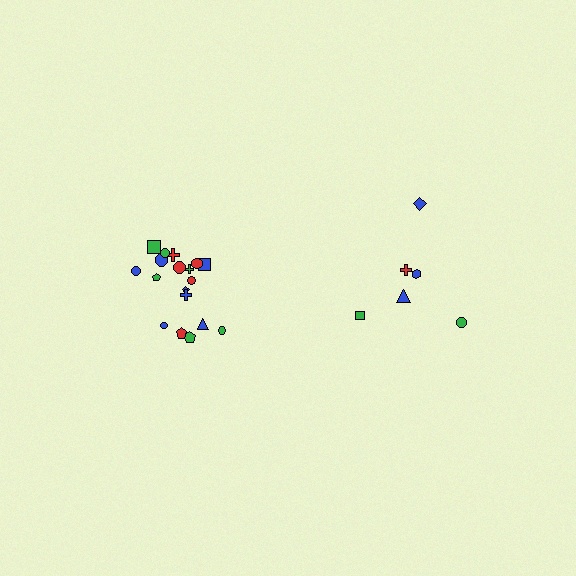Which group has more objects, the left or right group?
The left group.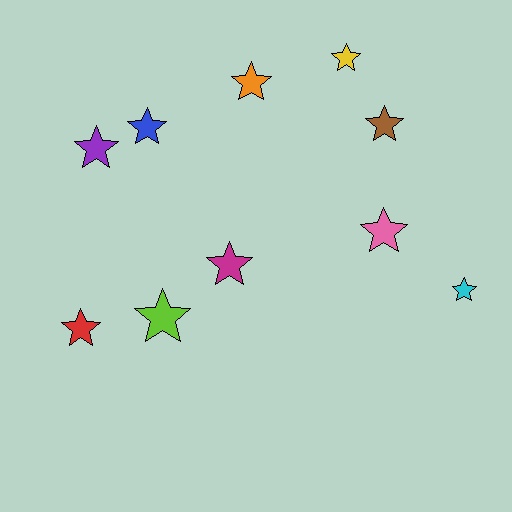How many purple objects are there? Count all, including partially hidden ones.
There is 1 purple object.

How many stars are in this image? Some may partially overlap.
There are 10 stars.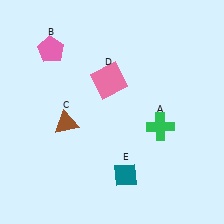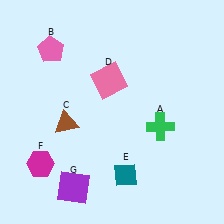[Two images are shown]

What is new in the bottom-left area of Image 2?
A magenta hexagon (F) was added in the bottom-left area of Image 2.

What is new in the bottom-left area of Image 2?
A purple square (G) was added in the bottom-left area of Image 2.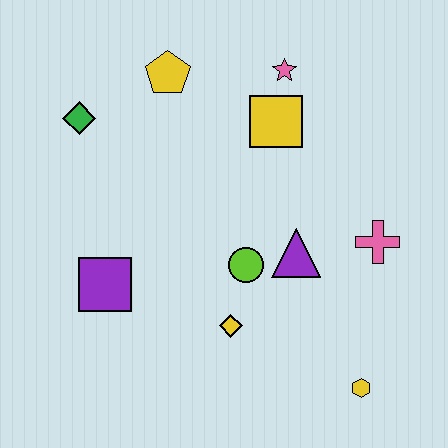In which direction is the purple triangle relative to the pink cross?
The purple triangle is to the left of the pink cross.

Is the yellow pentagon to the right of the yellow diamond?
No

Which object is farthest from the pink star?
The yellow hexagon is farthest from the pink star.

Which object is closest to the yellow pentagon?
The green diamond is closest to the yellow pentagon.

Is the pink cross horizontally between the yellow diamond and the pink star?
No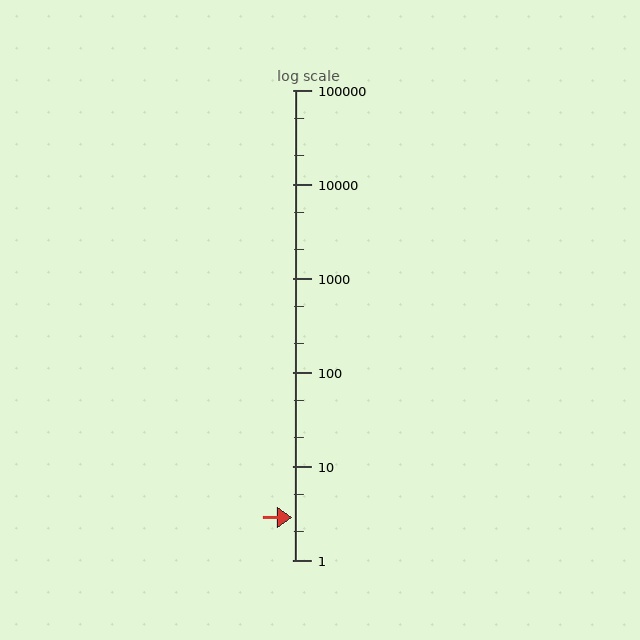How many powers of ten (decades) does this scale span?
The scale spans 5 decades, from 1 to 100000.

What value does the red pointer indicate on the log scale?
The pointer indicates approximately 2.8.